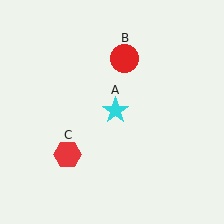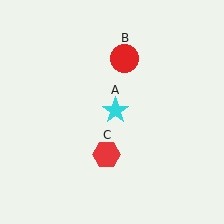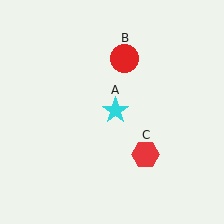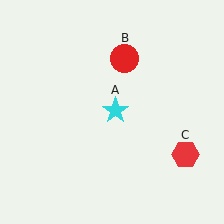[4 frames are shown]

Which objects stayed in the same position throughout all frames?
Cyan star (object A) and red circle (object B) remained stationary.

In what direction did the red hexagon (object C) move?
The red hexagon (object C) moved right.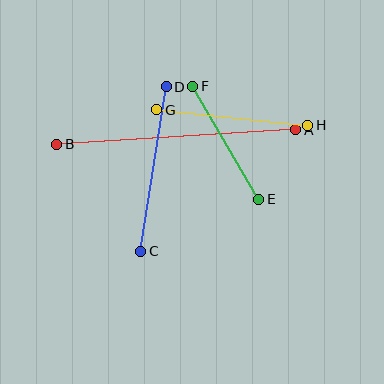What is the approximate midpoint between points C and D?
The midpoint is at approximately (154, 169) pixels.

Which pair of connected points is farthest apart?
Points A and B are farthest apart.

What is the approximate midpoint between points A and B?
The midpoint is at approximately (176, 137) pixels.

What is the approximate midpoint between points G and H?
The midpoint is at approximately (232, 117) pixels.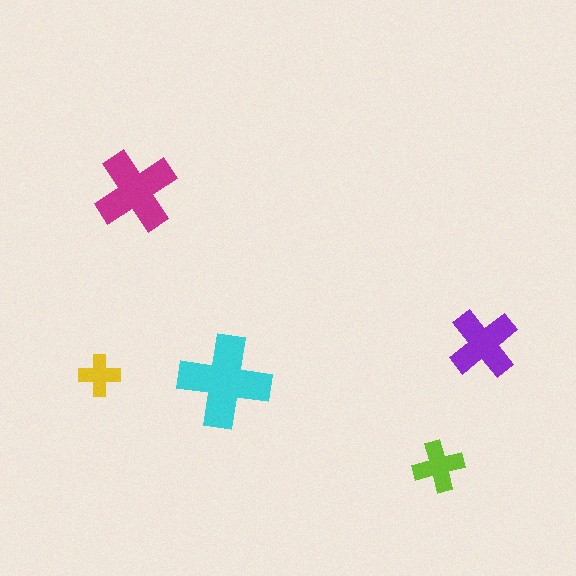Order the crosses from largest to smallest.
the cyan one, the magenta one, the purple one, the lime one, the yellow one.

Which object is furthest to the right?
The purple cross is rightmost.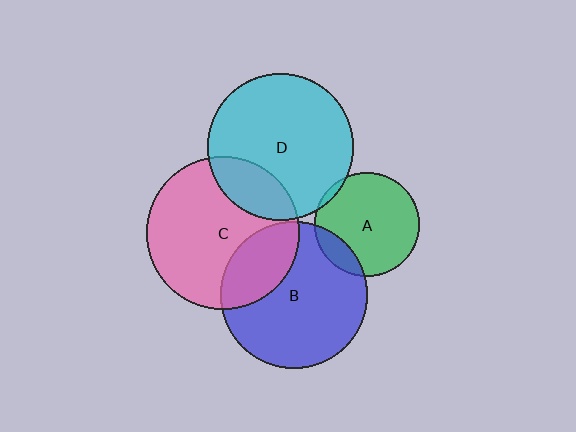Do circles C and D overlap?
Yes.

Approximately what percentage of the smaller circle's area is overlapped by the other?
Approximately 20%.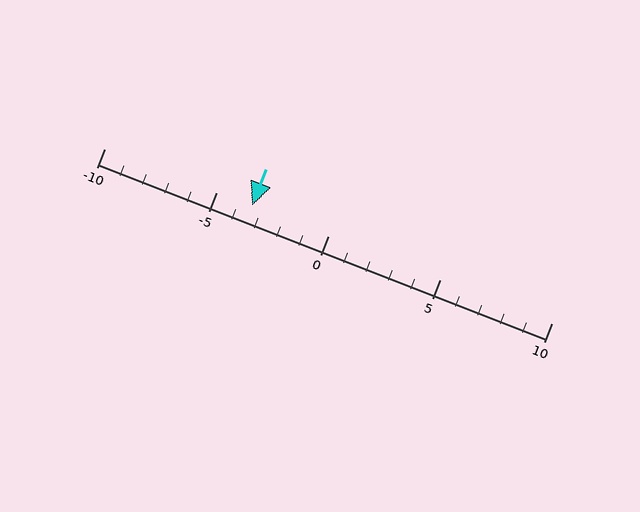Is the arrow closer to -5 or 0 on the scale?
The arrow is closer to -5.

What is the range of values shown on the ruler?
The ruler shows values from -10 to 10.